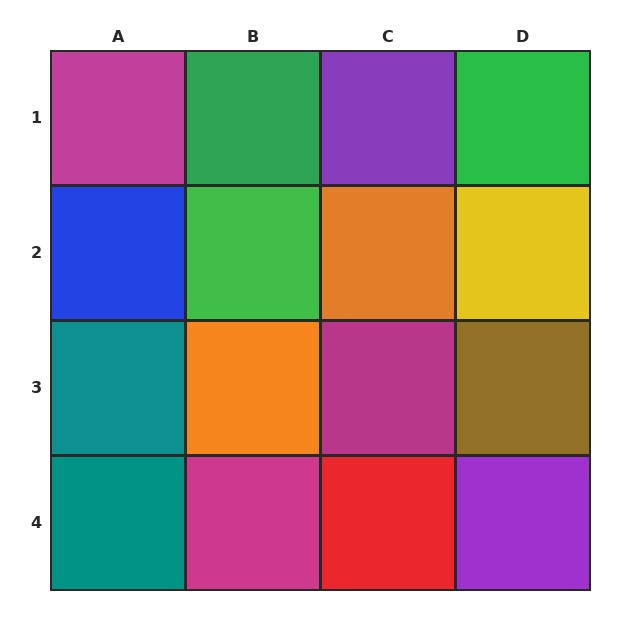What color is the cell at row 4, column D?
Purple.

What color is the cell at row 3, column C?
Magenta.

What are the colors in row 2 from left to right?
Blue, green, orange, yellow.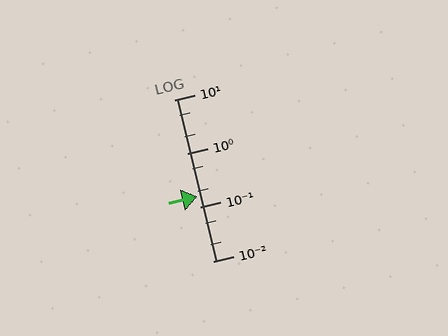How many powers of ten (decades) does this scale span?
The scale spans 3 decades, from 0.01 to 10.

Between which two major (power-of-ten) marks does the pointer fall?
The pointer is between 0.1 and 1.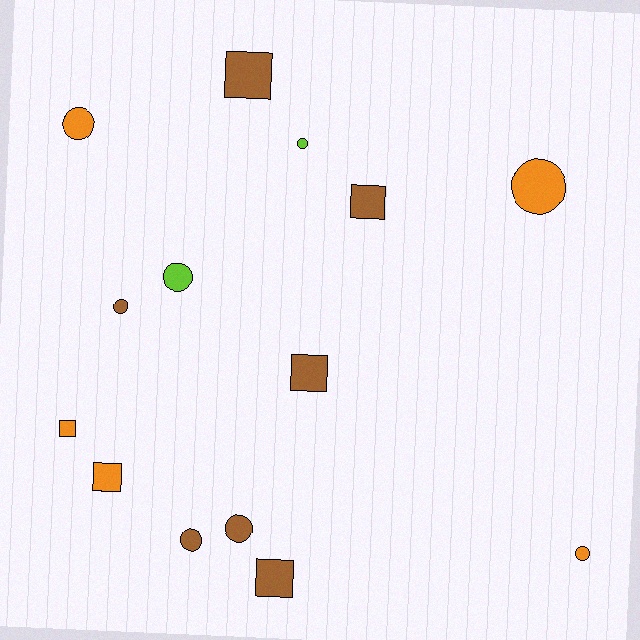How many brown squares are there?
There are 4 brown squares.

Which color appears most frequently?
Brown, with 7 objects.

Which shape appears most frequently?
Circle, with 8 objects.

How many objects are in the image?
There are 14 objects.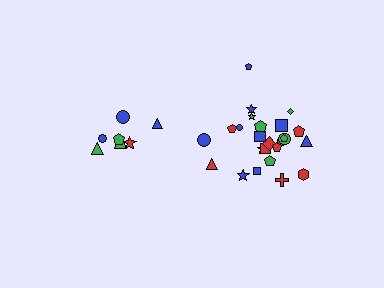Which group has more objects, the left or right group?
The right group.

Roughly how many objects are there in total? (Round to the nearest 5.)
Roughly 30 objects in total.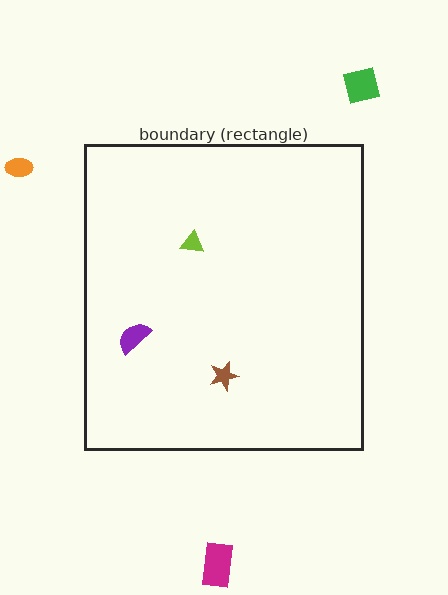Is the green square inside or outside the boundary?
Outside.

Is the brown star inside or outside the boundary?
Inside.